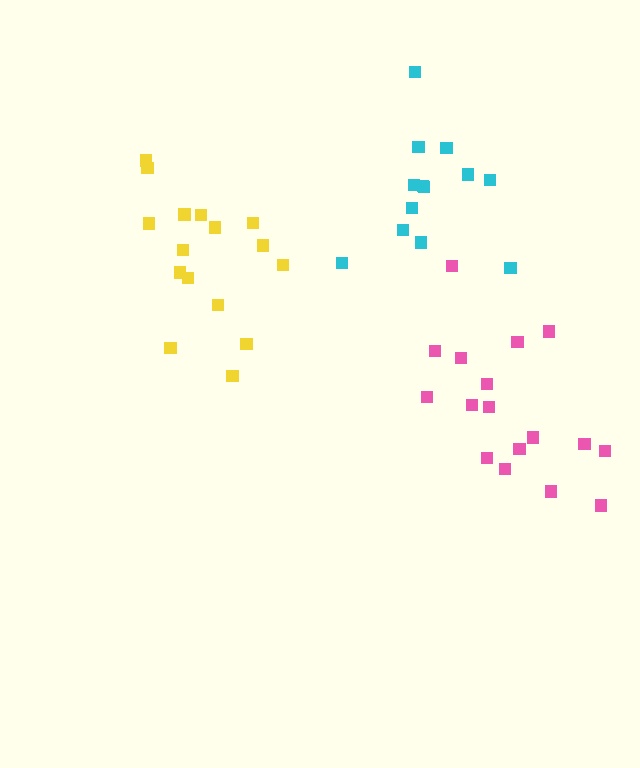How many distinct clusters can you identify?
There are 3 distinct clusters.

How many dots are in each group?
Group 1: 13 dots, Group 2: 17 dots, Group 3: 16 dots (46 total).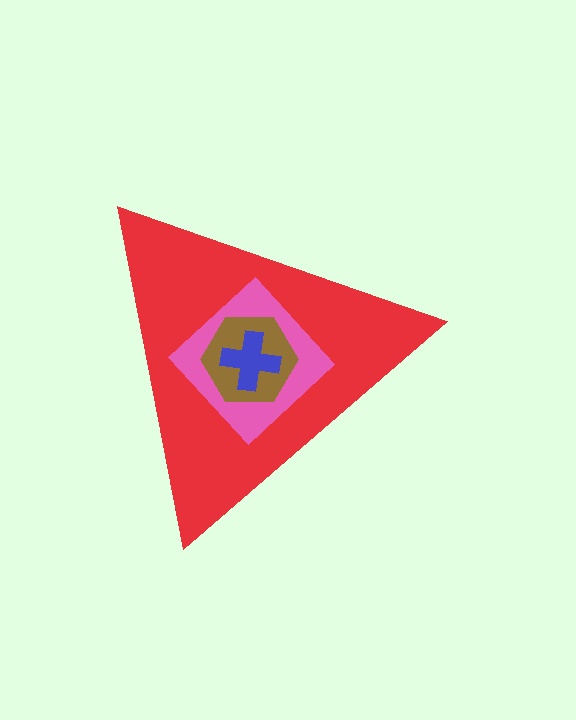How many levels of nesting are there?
4.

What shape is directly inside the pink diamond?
The brown hexagon.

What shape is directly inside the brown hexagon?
The blue cross.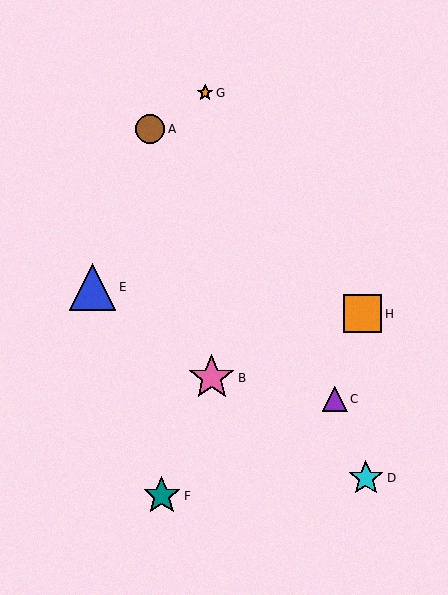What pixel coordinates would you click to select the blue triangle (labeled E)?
Click at (92, 287) to select the blue triangle E.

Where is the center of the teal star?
The center of the teal star is at (162, 496).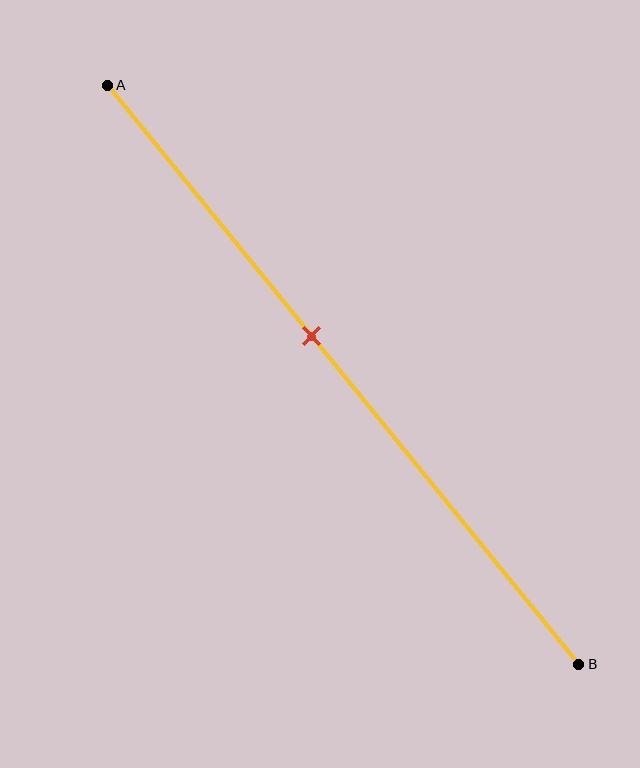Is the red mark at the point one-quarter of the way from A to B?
No, the mark is at about 45% from A, not at the 25% one-quarter point.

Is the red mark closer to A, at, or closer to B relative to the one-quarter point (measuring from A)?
The red mark is closer to point B than the one-quarter point of segment AB.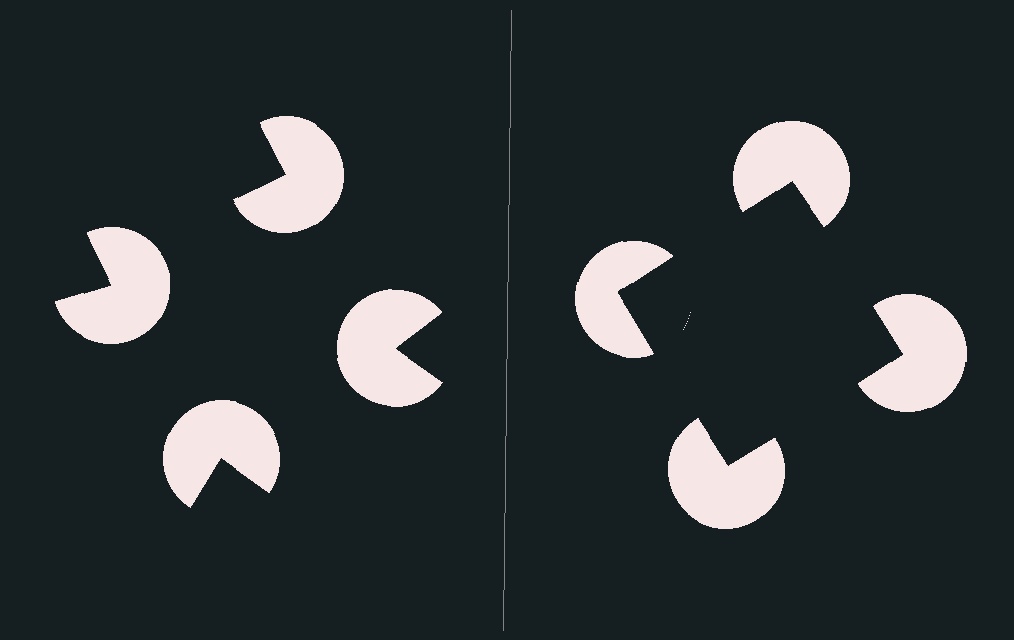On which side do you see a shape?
An illusory square appears on the right side. On the left side the wedge cuts are rotated, so no coherent shape forms.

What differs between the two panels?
The pac-man discs are positioned identically on both sides; only the wedge orientations differ. On the right they align to a square; on the left they are misaligned.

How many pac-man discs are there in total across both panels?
8 — 4 on each side.